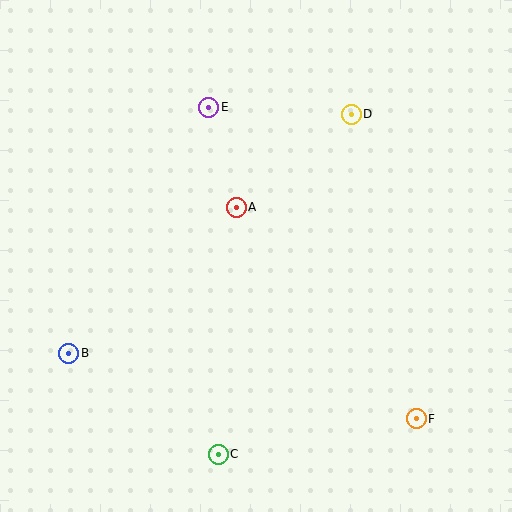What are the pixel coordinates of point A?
Point A is at (236, 207).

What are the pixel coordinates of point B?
Point B is at (69, 353).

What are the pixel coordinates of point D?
Point D is at (351, 114).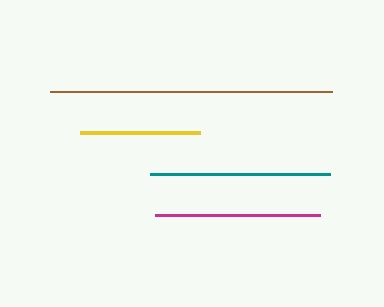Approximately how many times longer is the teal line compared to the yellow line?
The teal line is approximately 1.5 times the length of the yellow line.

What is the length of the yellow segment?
The yellow segment is approximately 120 pixels long.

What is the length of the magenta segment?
The magenta segment is approximately 165 pixels long.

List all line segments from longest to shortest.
From longest to shortest: brown, teal, magenta, yellow.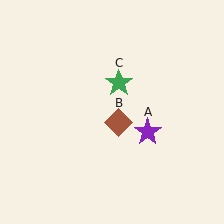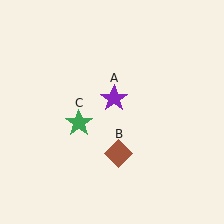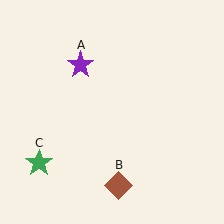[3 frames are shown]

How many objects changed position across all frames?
3 objects changed position: purple star (object A), brown diamond (object B), green star (object C).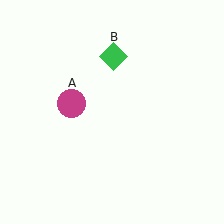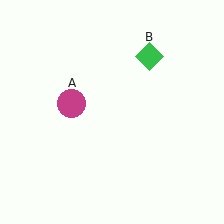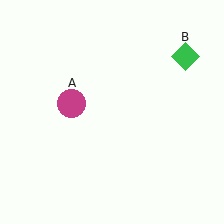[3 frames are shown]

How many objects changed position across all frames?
1 object changed position: green diamond (object B).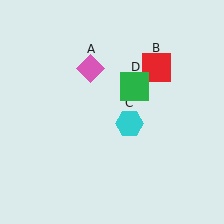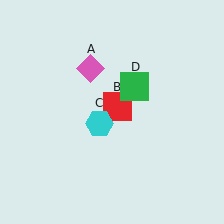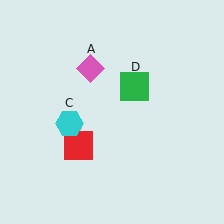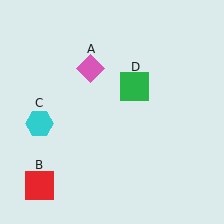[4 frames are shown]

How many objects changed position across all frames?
2 objects changed position: red square (object B), cyan hexagon (object C).